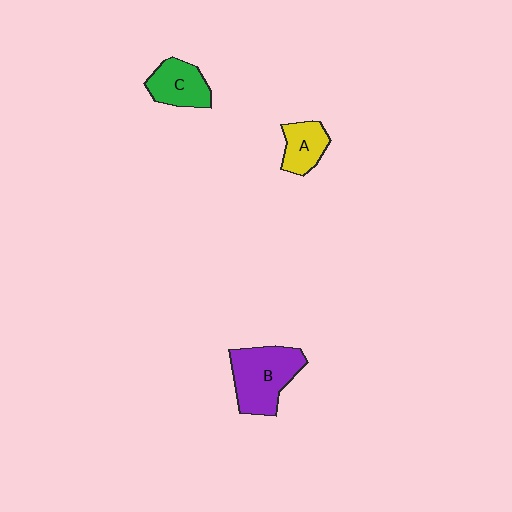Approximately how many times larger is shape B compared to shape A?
Approximately 1.9 times.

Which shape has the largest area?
Shape B (purple).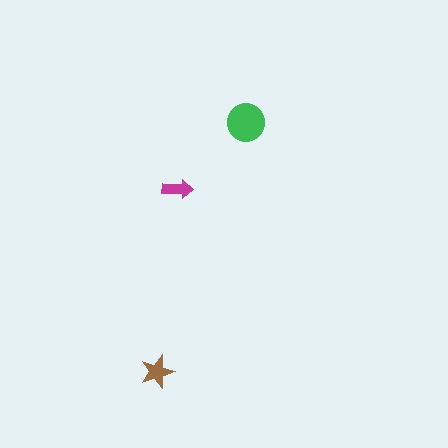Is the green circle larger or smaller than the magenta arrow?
Larger.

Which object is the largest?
The green circle.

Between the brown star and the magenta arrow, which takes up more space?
The brown star.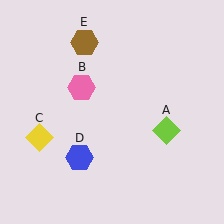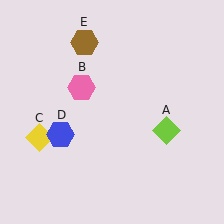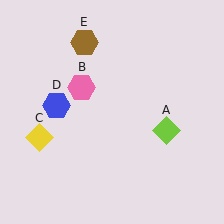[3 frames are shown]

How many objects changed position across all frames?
1 object changed position: blue hexagon (object D).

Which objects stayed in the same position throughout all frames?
Lime diamond (object A) and pink hexagon (object B) and yellow diamond (object C) and brown hexagon (object E) remained stationary.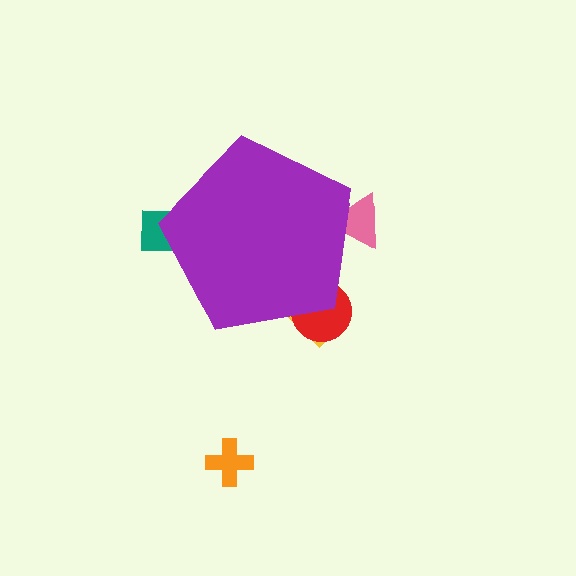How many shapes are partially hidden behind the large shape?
4 shapes are partially hidden.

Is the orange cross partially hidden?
No, the orange cross is fully visible.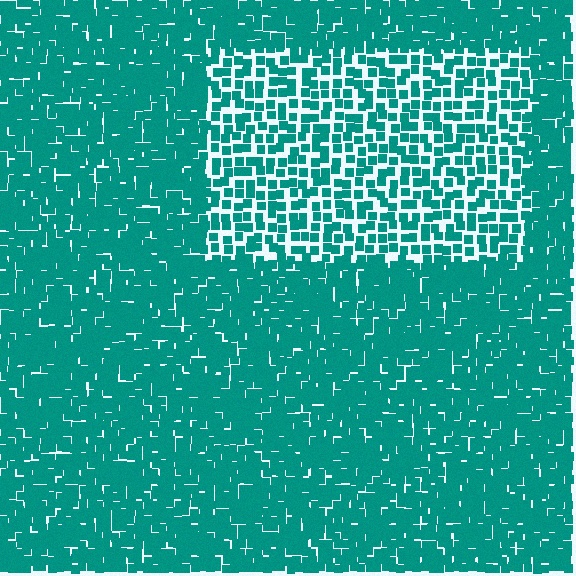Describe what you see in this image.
The image contains small teal elements arranged at two different densities. A rectangle-shaped region is visible where the elements are less densely packed than the surrounding area.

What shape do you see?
I see a rectangle.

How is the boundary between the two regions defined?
The boundary is defined by a change in element density (approximately 1.9x ratio). All elements are the same color, size, and shape.